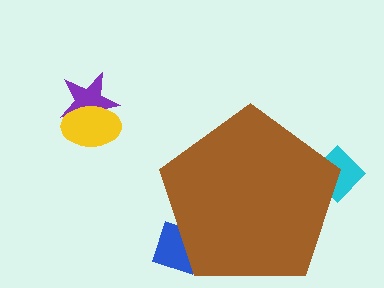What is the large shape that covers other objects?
A brown pentagon.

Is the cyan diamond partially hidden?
Yes, the cyan diamond is partially hidden behind the brown pentagon.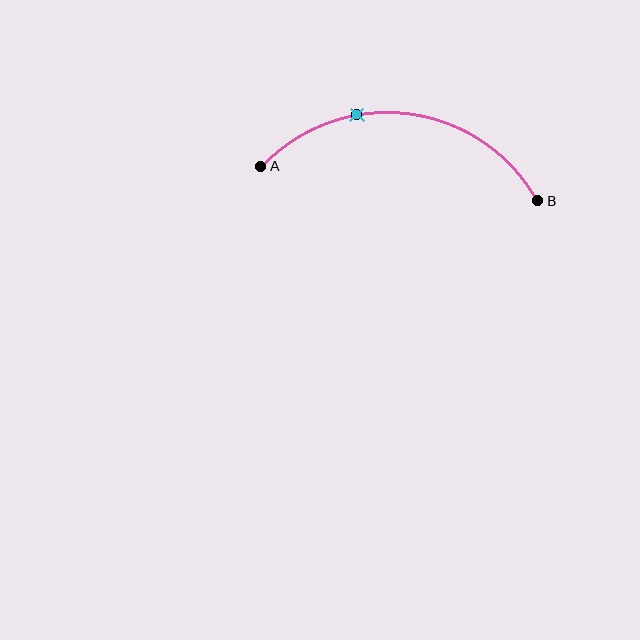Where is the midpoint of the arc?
The arc midpoint is the point on the curve farthest from the straight line joining A and B. It sits above that line.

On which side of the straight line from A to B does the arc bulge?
The arc bulges above the straight line connecting A and B.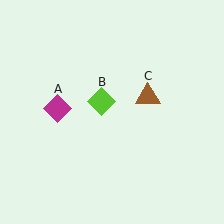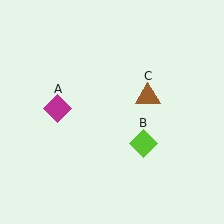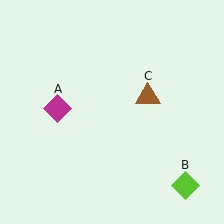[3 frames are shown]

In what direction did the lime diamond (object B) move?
The lime diamond (object B) moved down and to the right.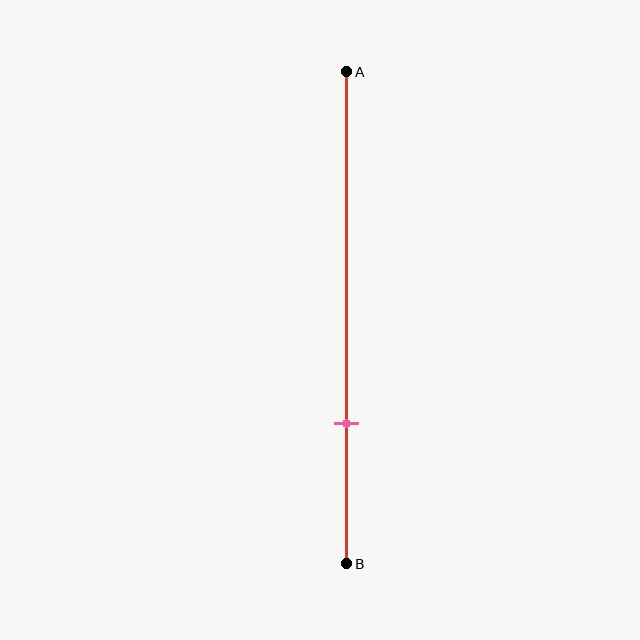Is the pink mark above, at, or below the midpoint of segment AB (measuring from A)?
The pink mark is below the midpoint of segment AB.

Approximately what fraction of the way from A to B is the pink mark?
The pink mark is approximately 70% of the way from A to B.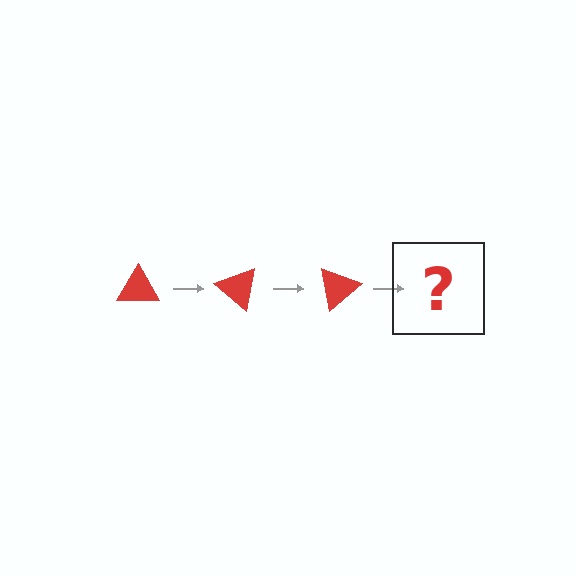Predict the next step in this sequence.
The next step is a red triangle rotated 120 degrees.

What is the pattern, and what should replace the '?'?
The pattern is that the triangle rotates 40 degrees each step. The '?' should be a red triangle rotated 120 degrees.